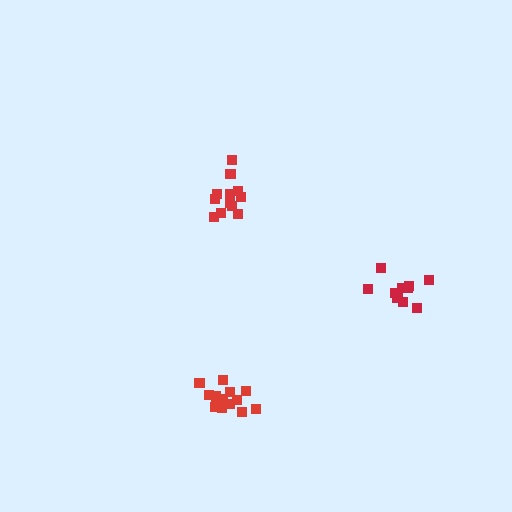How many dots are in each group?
Group 1: 12 dots, Group 2: 11 dots, Group 3: 14 dots (37 total).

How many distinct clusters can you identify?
There are 3 distinct clusters.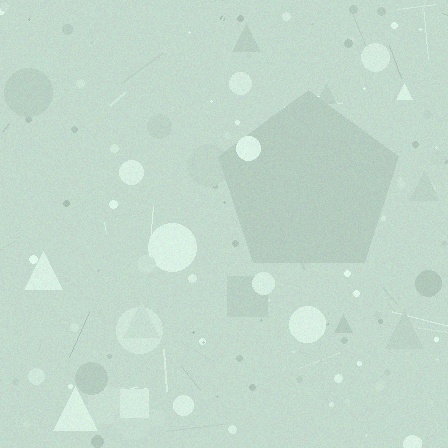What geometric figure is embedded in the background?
A pentagon is embedded in the background.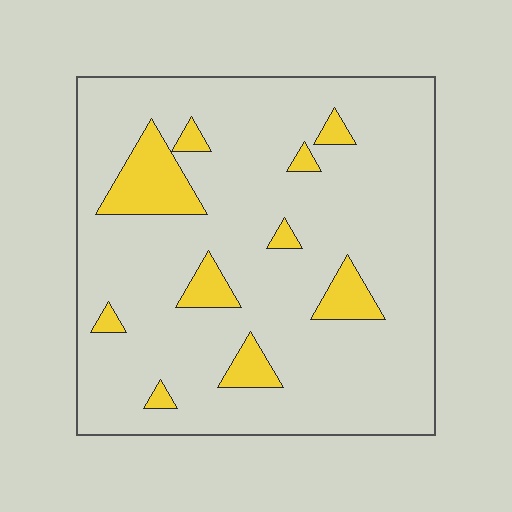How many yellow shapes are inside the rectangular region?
10.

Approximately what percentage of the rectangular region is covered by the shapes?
Approximately 10%.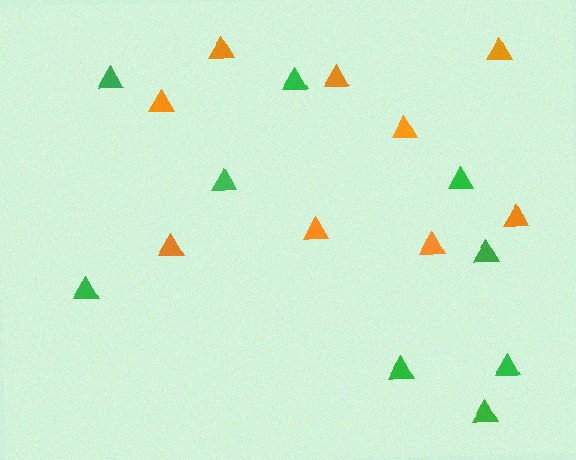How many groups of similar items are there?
There are 2 groups: one group of orange triangles (9) and one group of green triangles (9).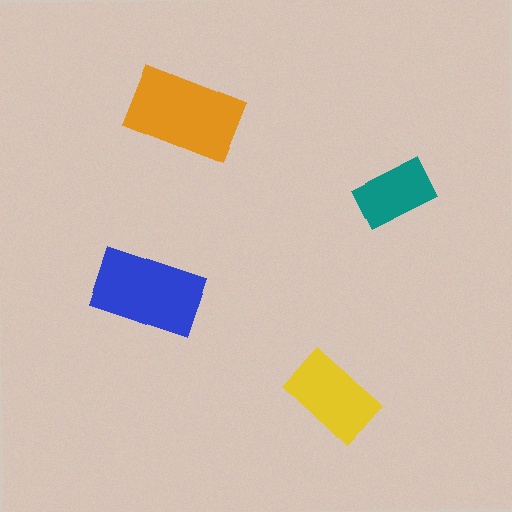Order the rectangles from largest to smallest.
the orange one, the blue one, the yellow one, the teal one.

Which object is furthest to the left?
The blue rectangle is leftmost.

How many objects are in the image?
There are 4 objects in the image.